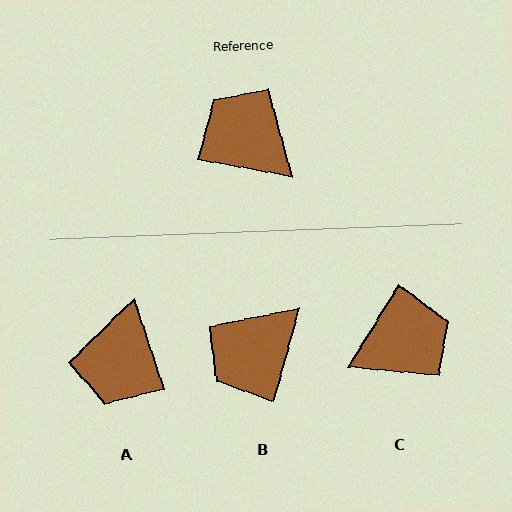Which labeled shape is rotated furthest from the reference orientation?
A, about 119 degrees away.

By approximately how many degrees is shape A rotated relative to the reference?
Approximately 119 degrees counter-clockwise.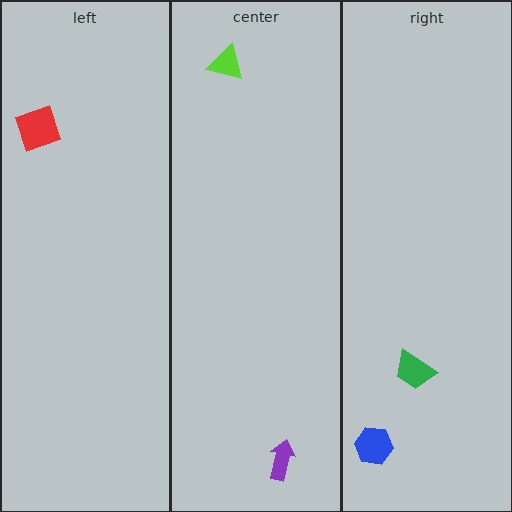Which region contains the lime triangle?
The center region.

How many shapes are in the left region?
1.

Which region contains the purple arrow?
The center region.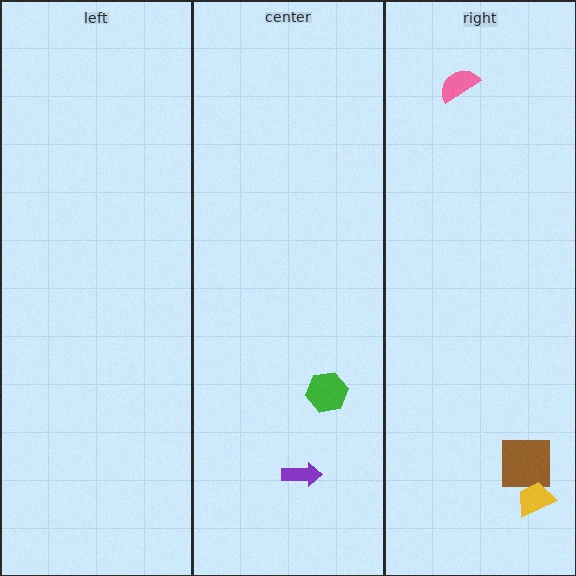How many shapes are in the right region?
3.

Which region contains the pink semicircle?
The right region.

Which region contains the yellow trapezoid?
The right region.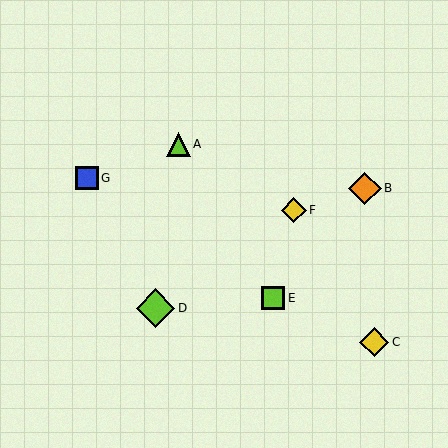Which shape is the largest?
The lime diamond (labeled D) is the largest.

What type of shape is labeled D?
Shape D is a lime diamond.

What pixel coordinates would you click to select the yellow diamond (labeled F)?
Click at (294, 210) to select the yellow diamond F.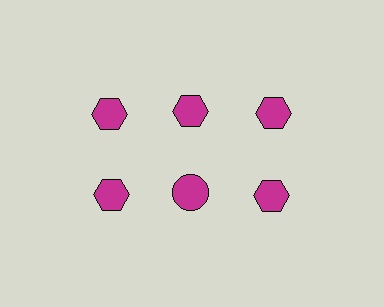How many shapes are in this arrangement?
There are 6 shapes arranged in a grid pattern.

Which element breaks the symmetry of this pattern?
The magenta circle in the second row, second from left column breaks the symmetry. All other shapes are magenta hexagons.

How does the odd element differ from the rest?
It has a different shape: circle instead of hexagon.